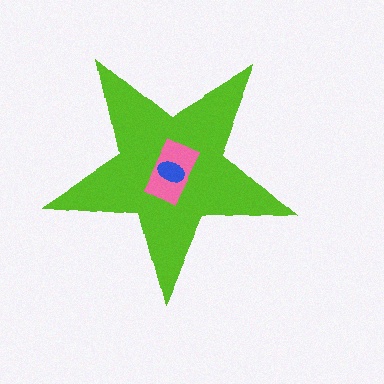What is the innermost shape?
The blue ellipse.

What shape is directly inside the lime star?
The pink rectangle.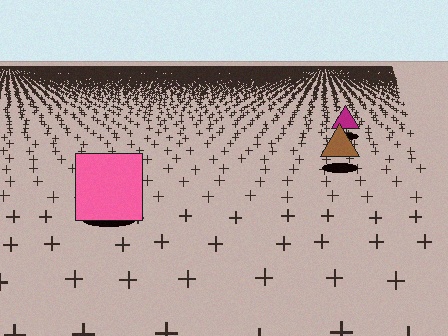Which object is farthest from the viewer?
The magenta triangle is farthest from the viewer. It appears smaller and the ground texture around it is denser.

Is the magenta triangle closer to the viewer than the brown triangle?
No. The brown triangle is closer — you can tell from the texture gradient: the ground texture is coarser near it.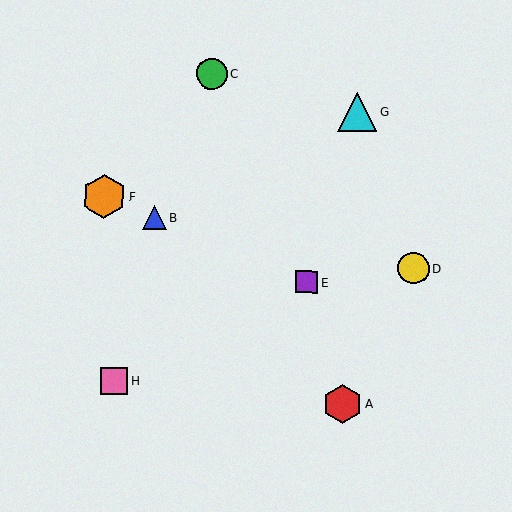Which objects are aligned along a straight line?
Objects B, E, F are aligned along a straight line.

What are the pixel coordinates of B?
Object B is at (155, 218).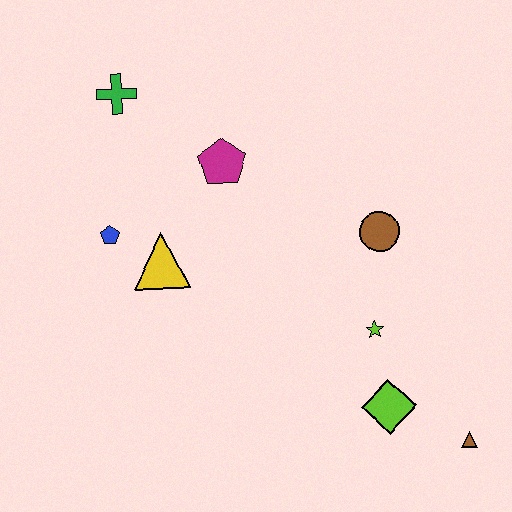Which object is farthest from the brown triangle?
The green cross is farthest from the brown triangle.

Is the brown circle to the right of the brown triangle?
No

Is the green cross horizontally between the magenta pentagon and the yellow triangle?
No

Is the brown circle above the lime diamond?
Yes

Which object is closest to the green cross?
The magenta pentagon is closest to the green cross.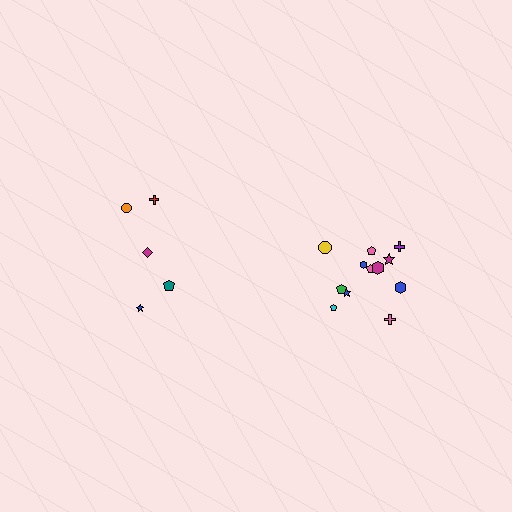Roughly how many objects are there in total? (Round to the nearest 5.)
Roughly 15 objects in total.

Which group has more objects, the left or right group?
The right group.